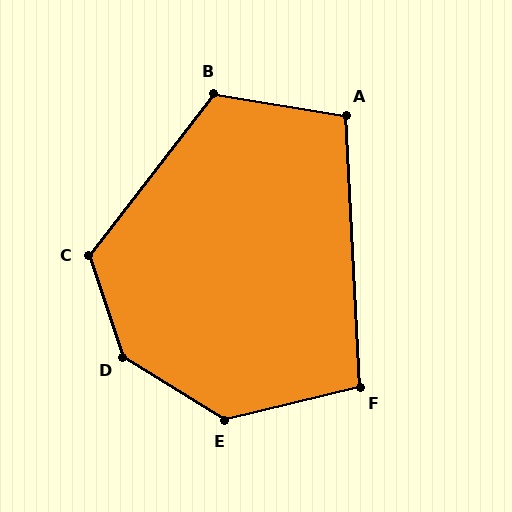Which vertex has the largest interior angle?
D, at approximately 140 degrees.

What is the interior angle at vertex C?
Approximately 124 degrees (obtuse).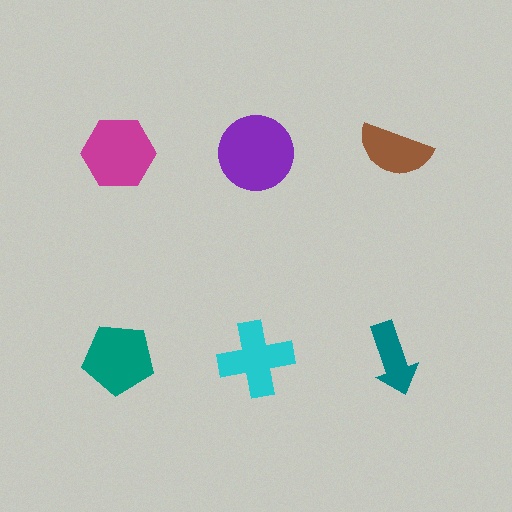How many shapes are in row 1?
3 shapes.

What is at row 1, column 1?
A magenta hexagon.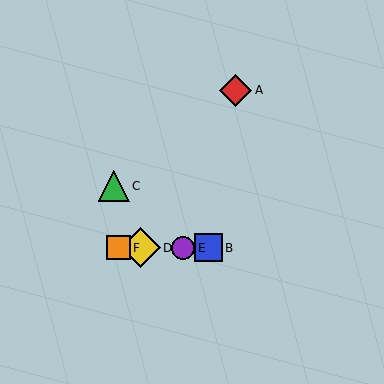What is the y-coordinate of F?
Object F is at y≈248.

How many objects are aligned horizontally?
4 objects (B, D, E, F) are aligned horizontally.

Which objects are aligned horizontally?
Objects B, D, E, F are aligned horizontally.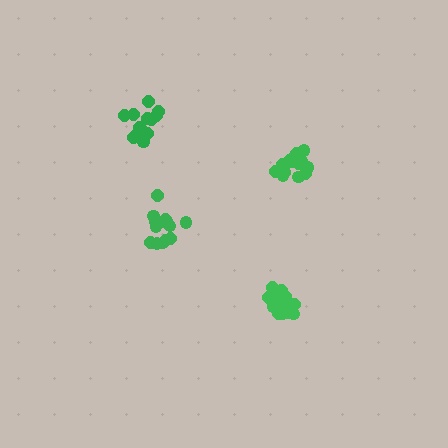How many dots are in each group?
Group 1: 13 dots, Group 2: 18 dots, Group 3: 15 dots, Group 4: 15 dots (61 total).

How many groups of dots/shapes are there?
There are 4 groups.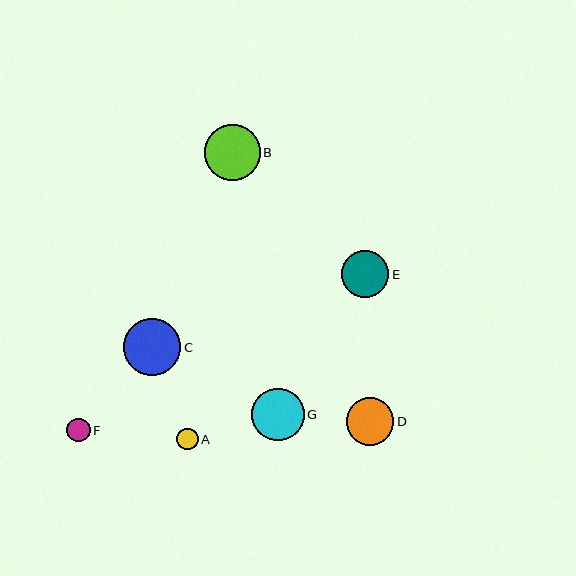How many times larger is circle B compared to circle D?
Circle B is approximately 1.2 times the size of circle D.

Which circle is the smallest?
Circle A is the smallest with a size of approximately 22 pixels.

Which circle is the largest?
Circle C is the largest with a size of approximately 57 pixels.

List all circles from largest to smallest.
From largest to smallest: C, B, G, E, D, F, A.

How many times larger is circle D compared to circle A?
Circle D is approximately 2.2 times the size of circle A.